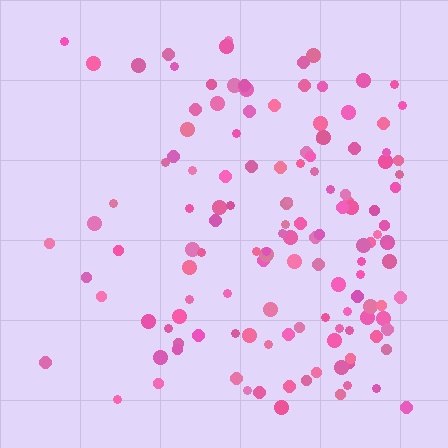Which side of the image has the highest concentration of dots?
The right.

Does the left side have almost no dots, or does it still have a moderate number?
Still a moderate number, just noticeably fewer than the right.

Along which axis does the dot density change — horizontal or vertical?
Horizontal.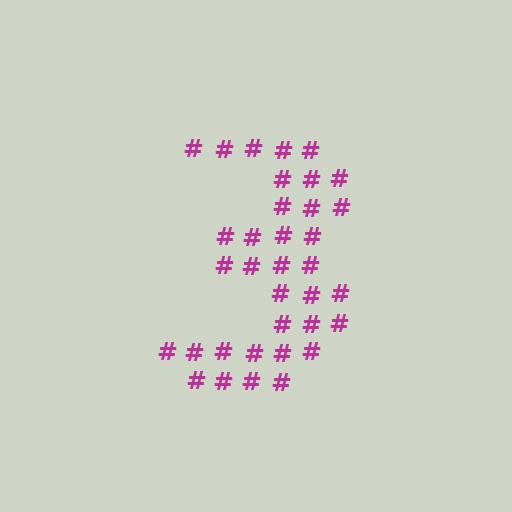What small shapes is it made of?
It is made of small hash symbols.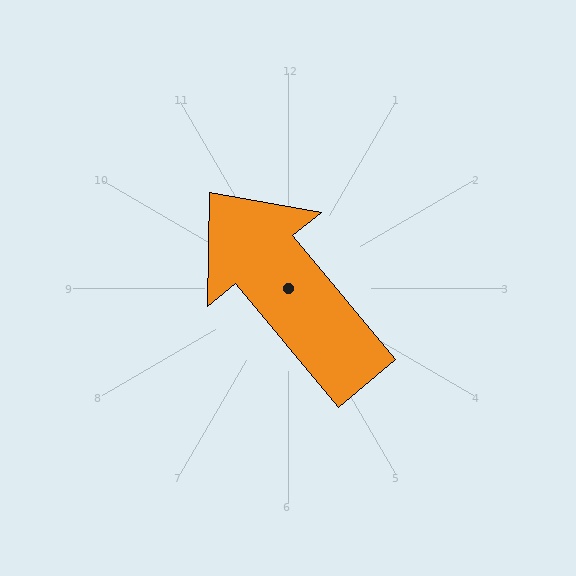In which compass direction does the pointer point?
Northwest.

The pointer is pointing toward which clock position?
Roughly 11 o'clock.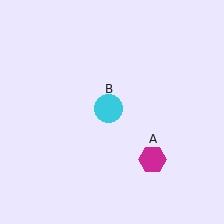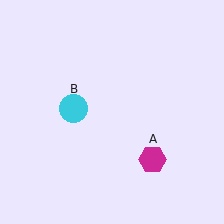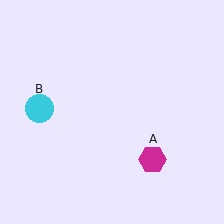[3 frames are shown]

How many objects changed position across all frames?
1 object changed position: cyan circle (object B).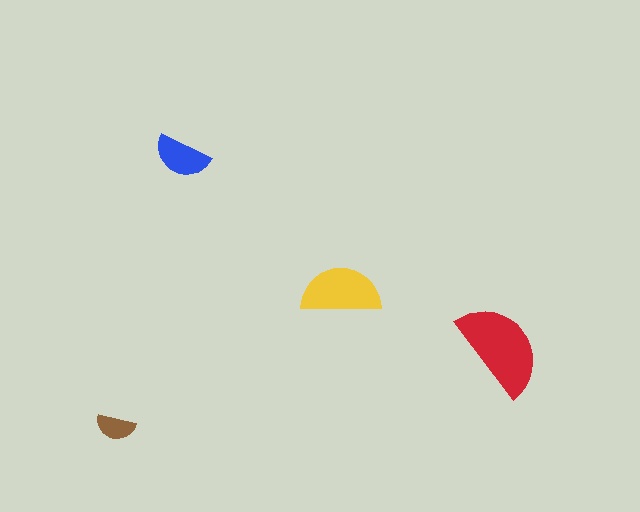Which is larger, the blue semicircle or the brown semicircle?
The blue one.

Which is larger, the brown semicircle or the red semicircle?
The red one.